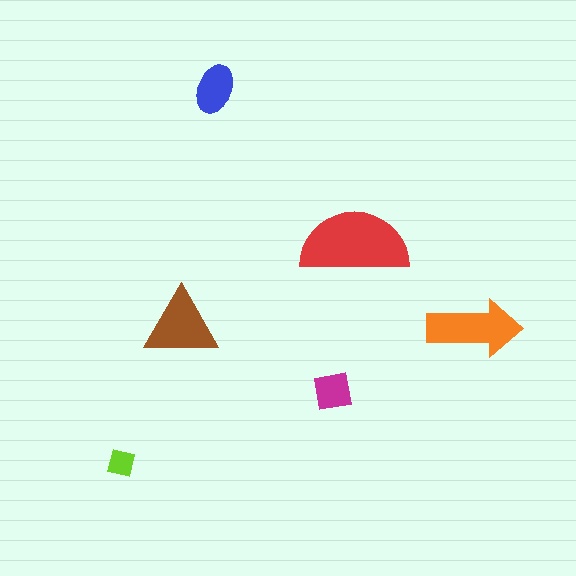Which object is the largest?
The red semicircle.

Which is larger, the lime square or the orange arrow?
The orange arrow.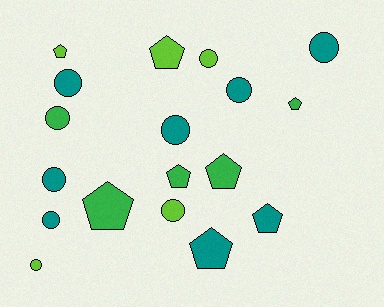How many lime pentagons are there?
There are 2 lime pentagons.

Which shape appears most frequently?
Circle, with 10 objects.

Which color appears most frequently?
Teal, with 8 objects.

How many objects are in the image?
There are 18 objects.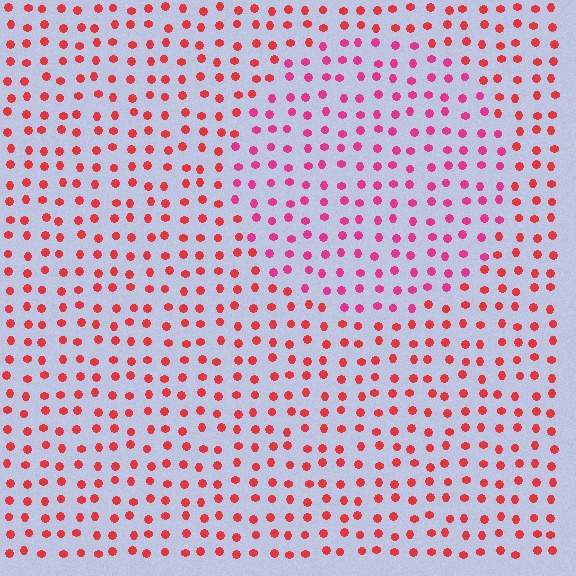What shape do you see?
I see a circle.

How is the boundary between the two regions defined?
The boundary is defined purely by a slight shift in hue (about 29 degrees). Spacing, size, and orientation are identical on both sides.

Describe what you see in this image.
The image is filled with small red elements in a uniform arrangement. A circle-shaped region is visible where the elements are tinted to a slightly different hue, forming a subtle color boundary.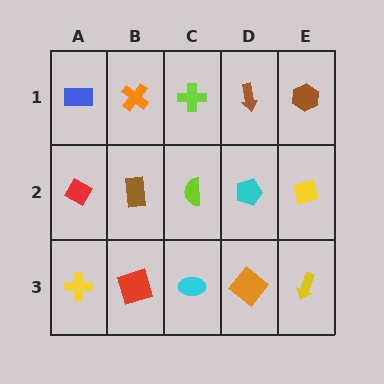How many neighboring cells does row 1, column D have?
3.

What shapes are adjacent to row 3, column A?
A red diamond (row 2, column A), a red square (row 3, column B).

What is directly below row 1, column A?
A red diamond.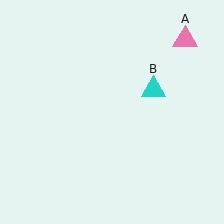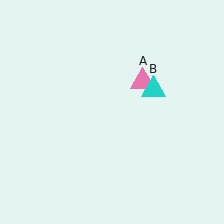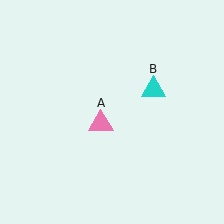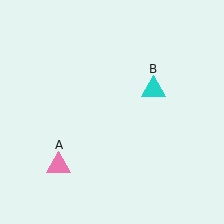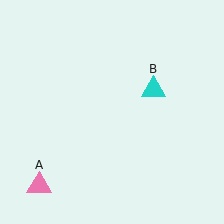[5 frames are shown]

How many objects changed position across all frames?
1 object changed position: pink triangle (object A).